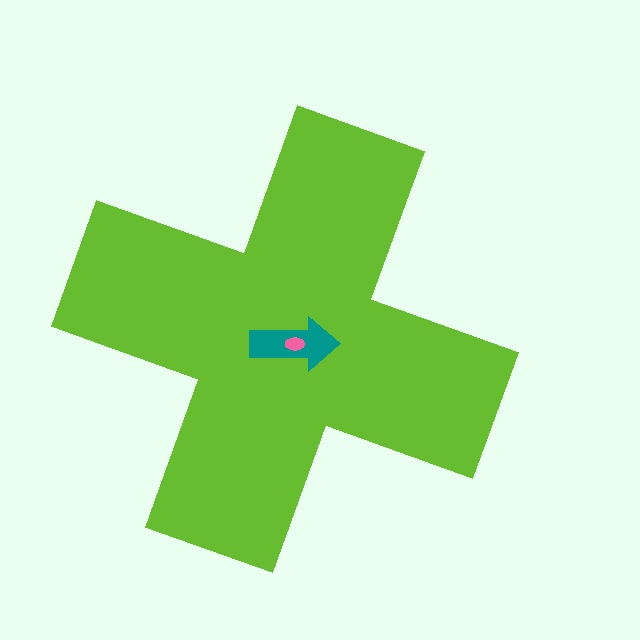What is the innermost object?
The pink ellipse.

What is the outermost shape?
The lime cross.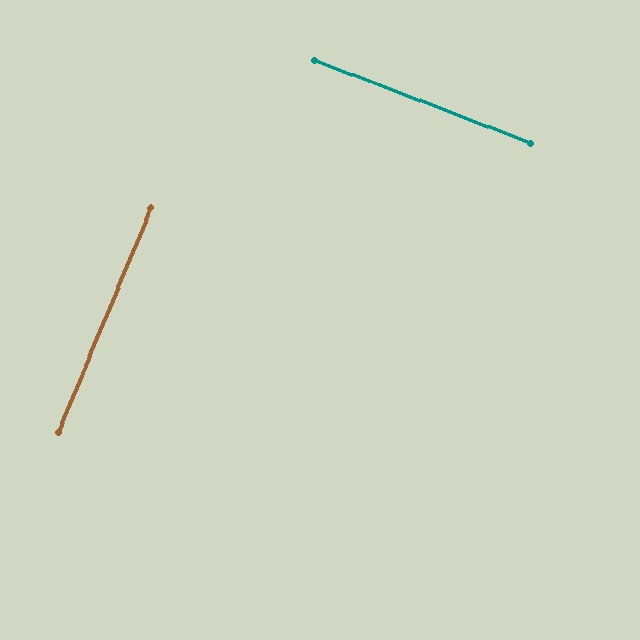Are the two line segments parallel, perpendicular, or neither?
Perpendicular — they meet at approximately 89°.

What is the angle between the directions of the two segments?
Approximately 89 degrees.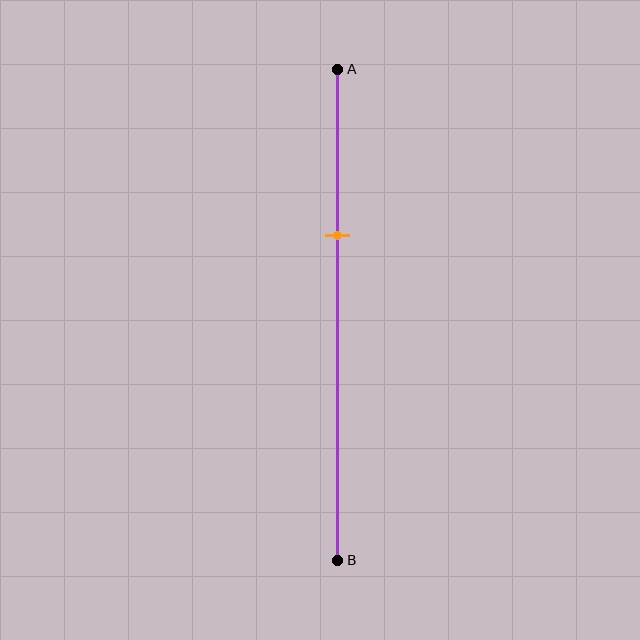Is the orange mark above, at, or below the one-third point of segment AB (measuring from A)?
The orange mark is approximately at the one-third point of segment AB.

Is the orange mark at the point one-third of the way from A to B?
Yes, the mark is approximately at the one-third point.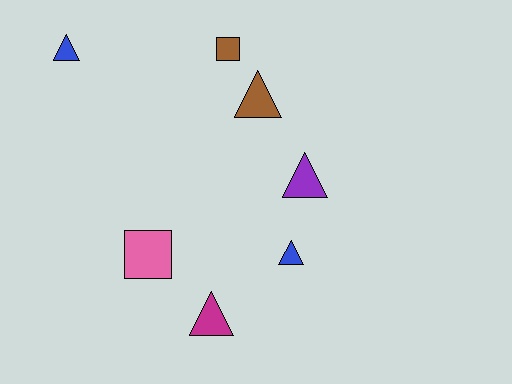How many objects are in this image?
There are 7 objects.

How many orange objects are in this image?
There are no orange objects.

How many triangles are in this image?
There are 5 triangles.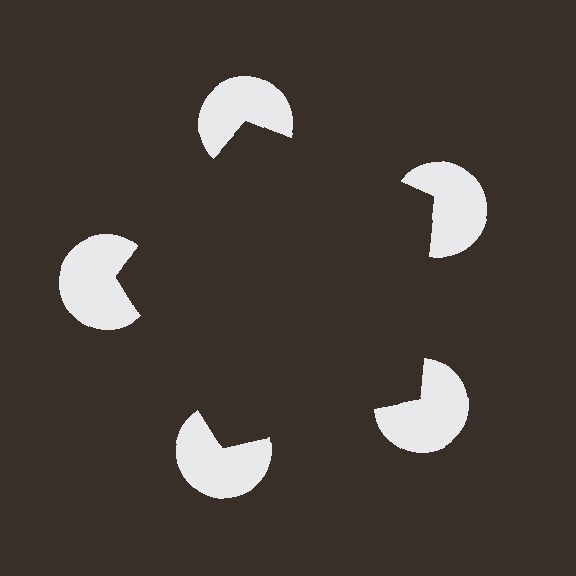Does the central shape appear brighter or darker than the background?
It typically appears slightly darker than the background, even though no actual brightness change is drawn.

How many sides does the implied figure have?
5 sides.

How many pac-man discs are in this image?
There are 5 — one at each vertex of the illusory pentagon.